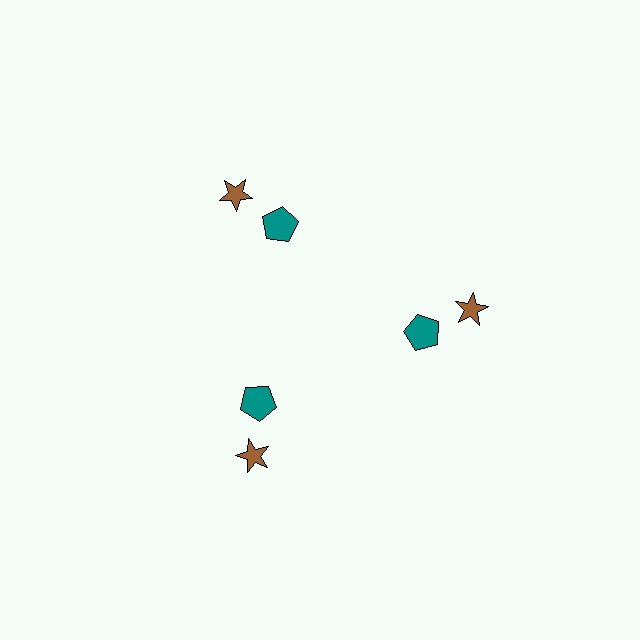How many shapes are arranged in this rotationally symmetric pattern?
There are 6 shapes, arranged in 3 groups of 2.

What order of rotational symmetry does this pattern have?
This pattern has 3-fold rotational symmetry.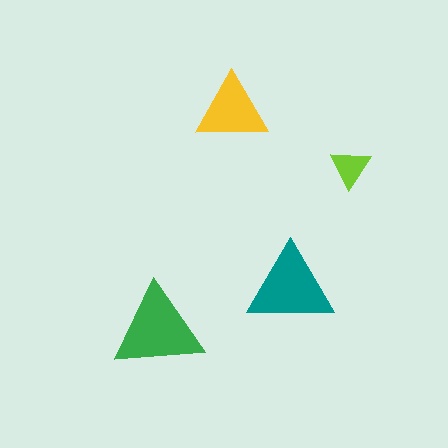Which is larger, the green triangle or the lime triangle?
The green one.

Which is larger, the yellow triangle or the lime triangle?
The yellow one.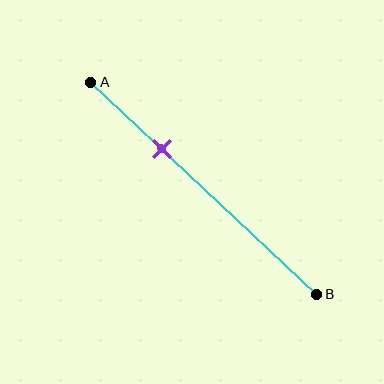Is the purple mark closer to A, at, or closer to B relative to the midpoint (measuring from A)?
The purple mark is closer to point A than the midpoint of segment AB.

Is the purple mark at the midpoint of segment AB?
No, the mark is at about 30% from A, not at the 50% midpoint.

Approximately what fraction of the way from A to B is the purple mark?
The purple mark is approximately 30% of the way from A to B.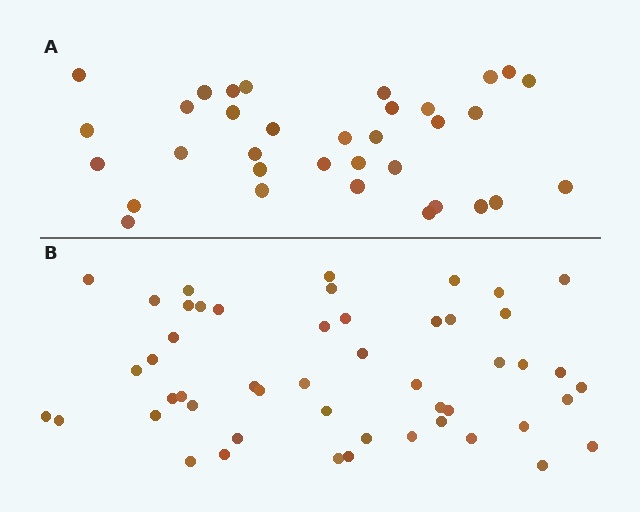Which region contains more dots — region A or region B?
Region B (the bottom region) has more dots.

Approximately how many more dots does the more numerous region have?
Region B has approximately 15 more dots than region A.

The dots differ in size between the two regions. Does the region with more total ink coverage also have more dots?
No. Region A has more total ink coverage because its dots are larger, but region B actually contains more individual dots. Total area can be misleading — the number of items is what matters here.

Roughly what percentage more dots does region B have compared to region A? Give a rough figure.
About 45% more.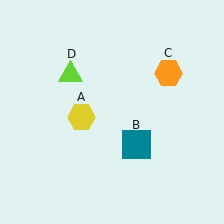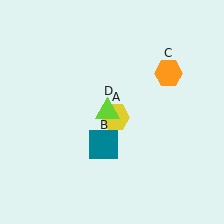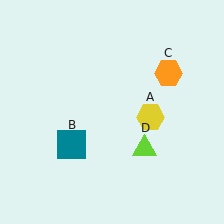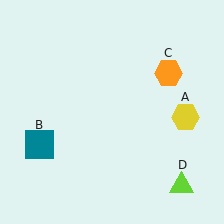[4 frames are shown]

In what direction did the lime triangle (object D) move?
The lime triangle (object D) moved down and to the right.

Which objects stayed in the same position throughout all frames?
Orange hexagon (object C) remained stationary.